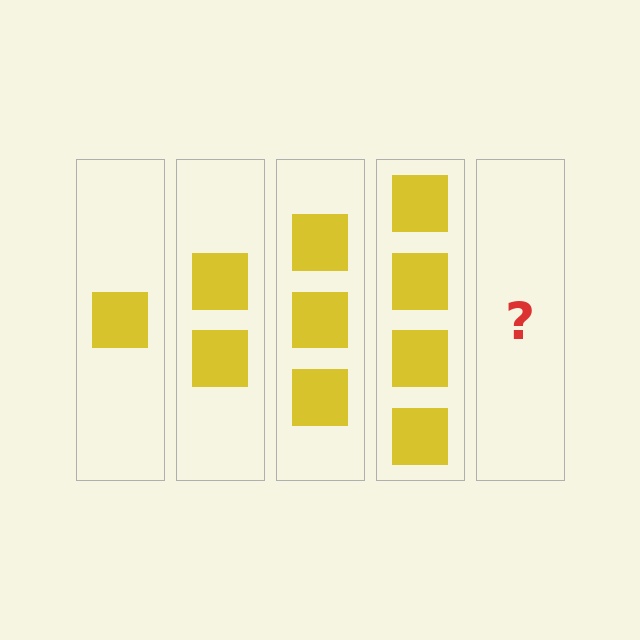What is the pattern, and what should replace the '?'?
The pattern is that each step adds one more square. The '?' should be 5 squares.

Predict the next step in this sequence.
The next step is 5 squares.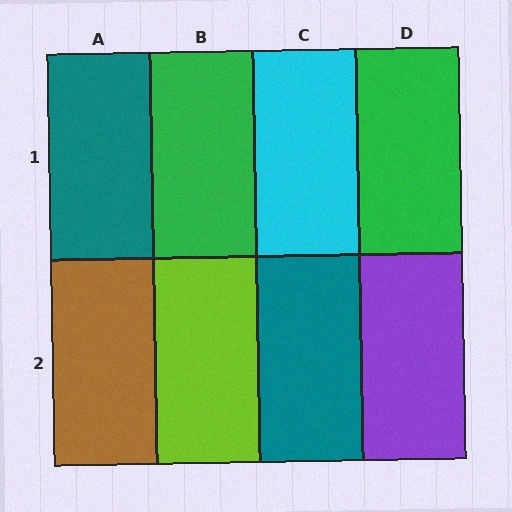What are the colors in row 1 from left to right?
Teal, green, cyan, green.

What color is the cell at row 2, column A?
Brown.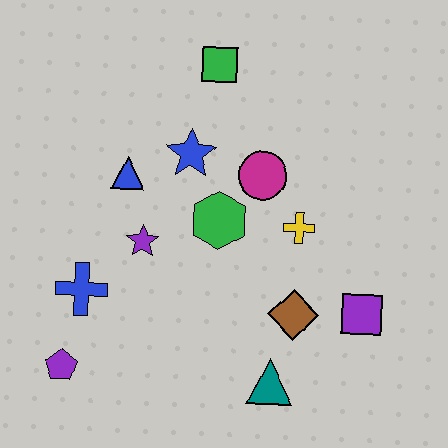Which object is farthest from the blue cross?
The purple square is farthest from the blue cross.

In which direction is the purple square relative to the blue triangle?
The purple square is to the right of the blue triangle.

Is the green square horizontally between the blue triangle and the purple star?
No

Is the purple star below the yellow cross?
Yes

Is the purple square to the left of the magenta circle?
No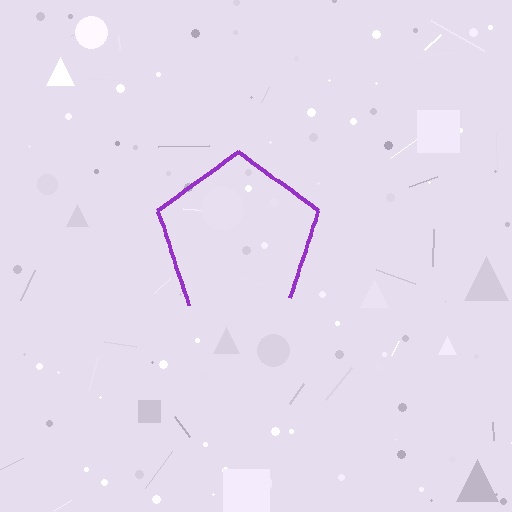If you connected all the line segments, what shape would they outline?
They would outline a pentagon.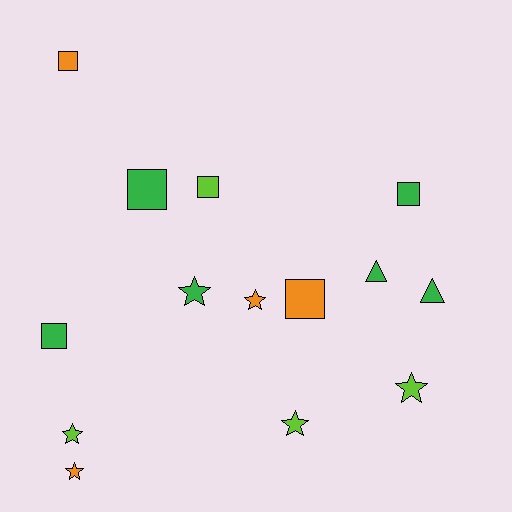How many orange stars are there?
There are 2 orange stars.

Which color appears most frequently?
Green, with 6 objects.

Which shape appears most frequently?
Square, with 6 objects.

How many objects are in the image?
There are 14 objects.